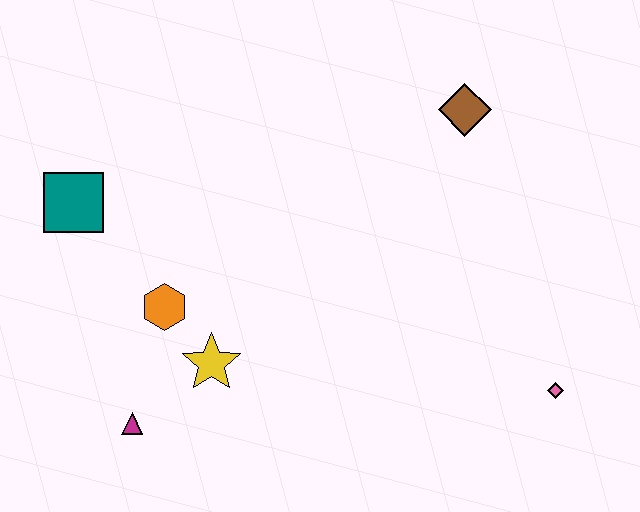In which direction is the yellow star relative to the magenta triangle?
The yellow star is to the right of the magenta triangle.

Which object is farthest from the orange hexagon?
The pink diamond is farthest from the orange hexagon.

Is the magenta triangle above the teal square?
No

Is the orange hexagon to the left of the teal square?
No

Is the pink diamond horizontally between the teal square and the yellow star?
No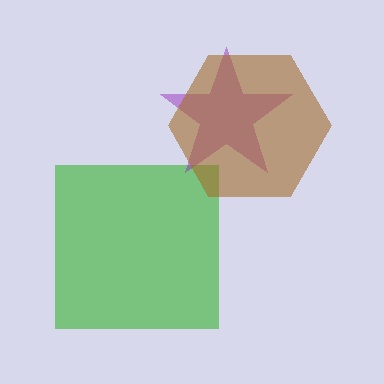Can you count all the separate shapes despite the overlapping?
Yes, there are 3 separate shapes.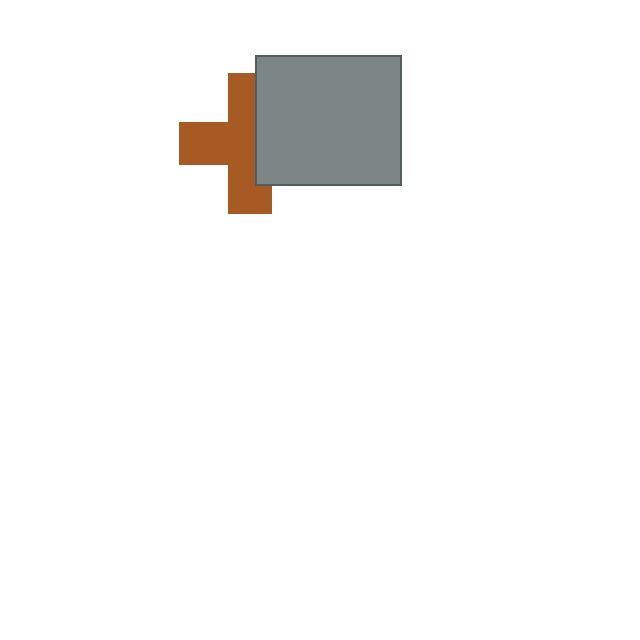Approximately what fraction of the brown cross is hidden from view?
Roughly 38% of the brown cross is hidden behind the gray rectangle.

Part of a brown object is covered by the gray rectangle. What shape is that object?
It is a cross.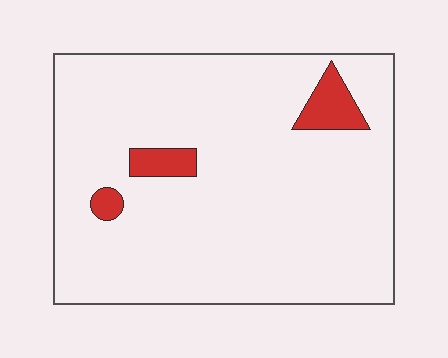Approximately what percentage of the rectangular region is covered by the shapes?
Approximately 5%.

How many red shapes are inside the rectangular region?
3.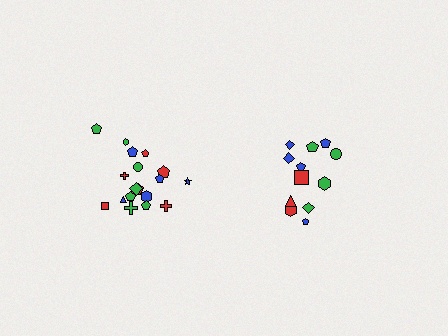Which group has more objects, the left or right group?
The left group.